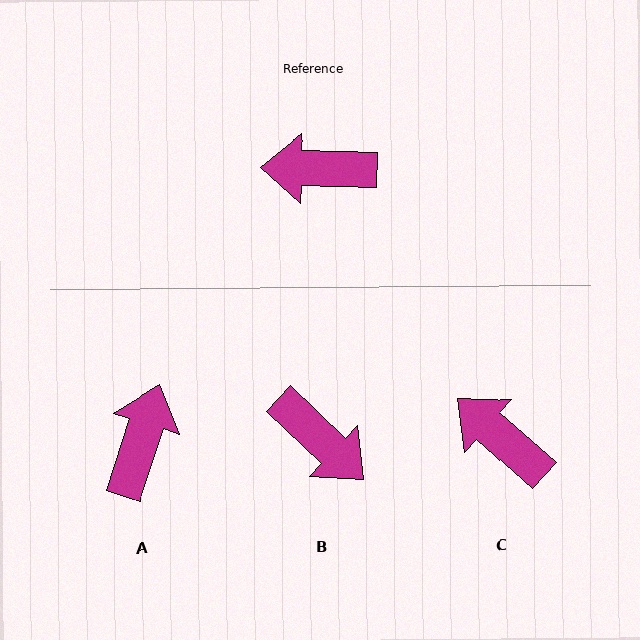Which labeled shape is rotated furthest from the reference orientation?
B, about 138 degrees away.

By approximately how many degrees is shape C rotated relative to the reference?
Approximately 41 degrees clockwise.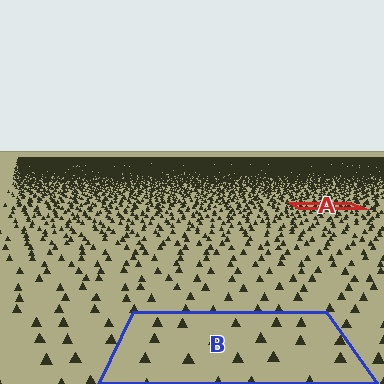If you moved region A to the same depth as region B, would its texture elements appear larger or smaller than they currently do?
They would appear larger. At a closer depth, the same texture elements are projected at a bigger on-screen size.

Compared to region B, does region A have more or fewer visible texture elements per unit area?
Region A has more texture elements per unit area — they are packed more densely because it is farther away.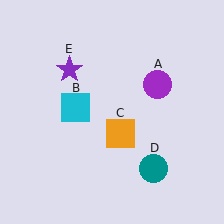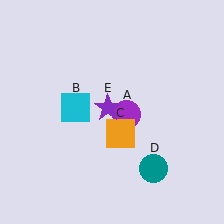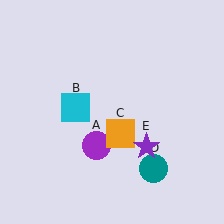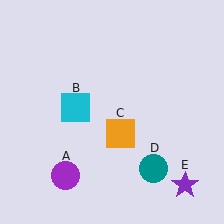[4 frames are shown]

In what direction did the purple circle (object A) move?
The purple circle (object A) moved down and to the left.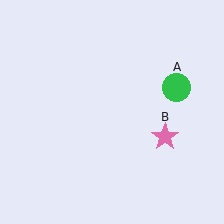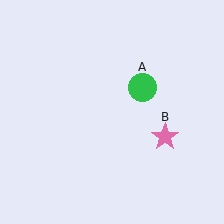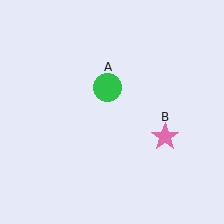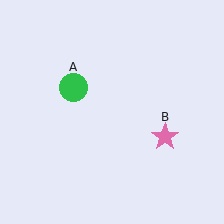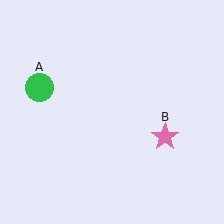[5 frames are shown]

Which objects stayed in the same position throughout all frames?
Pink star (object B) remained stationary.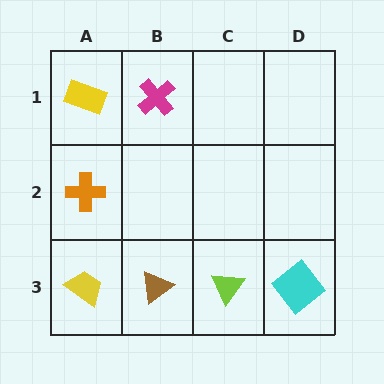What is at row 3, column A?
A yellow trapezoid.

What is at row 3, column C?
A lime triangle.